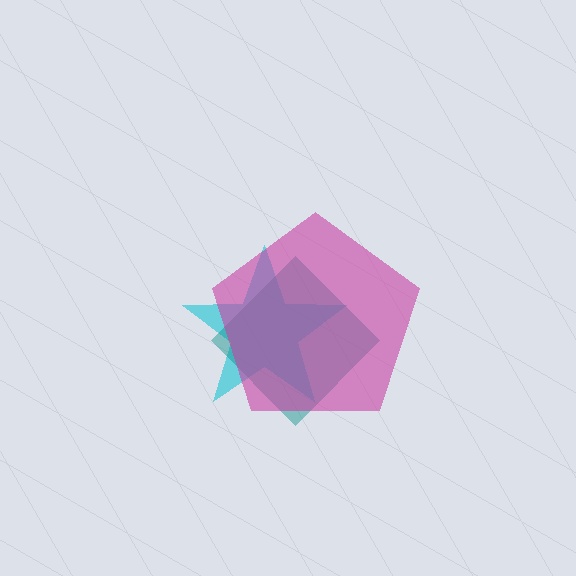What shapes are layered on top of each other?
The layered shapes are: a cyan star, a teal diamond, a magenta pentagon.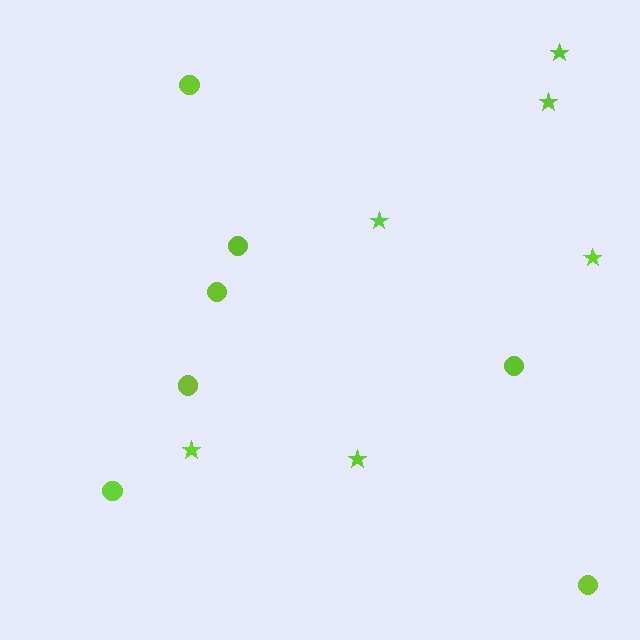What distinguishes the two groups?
There are 2 groups: one group of stars (6) and one group of circles (7).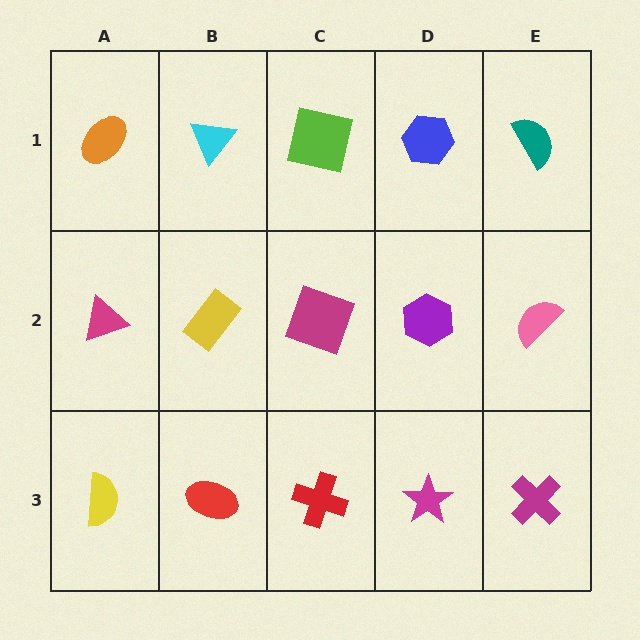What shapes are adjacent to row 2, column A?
An orange ellipse (row 1, column A), a yellow semicircle (row 3, column A), a yellow rectangle (row 2, column B).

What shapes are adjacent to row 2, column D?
A blue hexagon (row 1, column D), a magenta star (row 3, column D), a magenta square (row 2, column C), a pink semicircle (row 2, column E).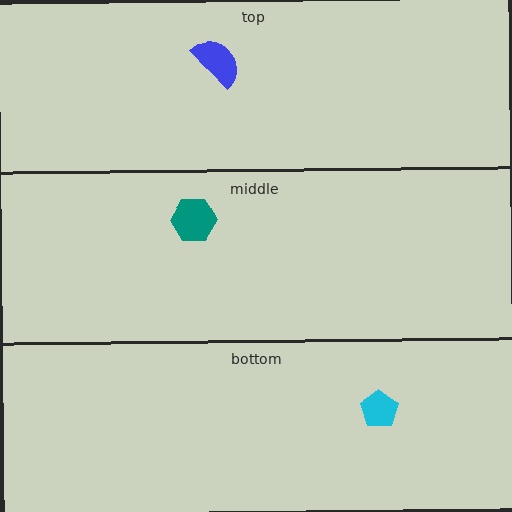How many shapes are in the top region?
1.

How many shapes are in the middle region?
1.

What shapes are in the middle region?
The teal hexagon.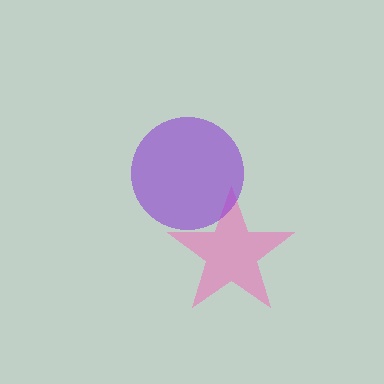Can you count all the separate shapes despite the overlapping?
Yes, there are 2 separate shapes.